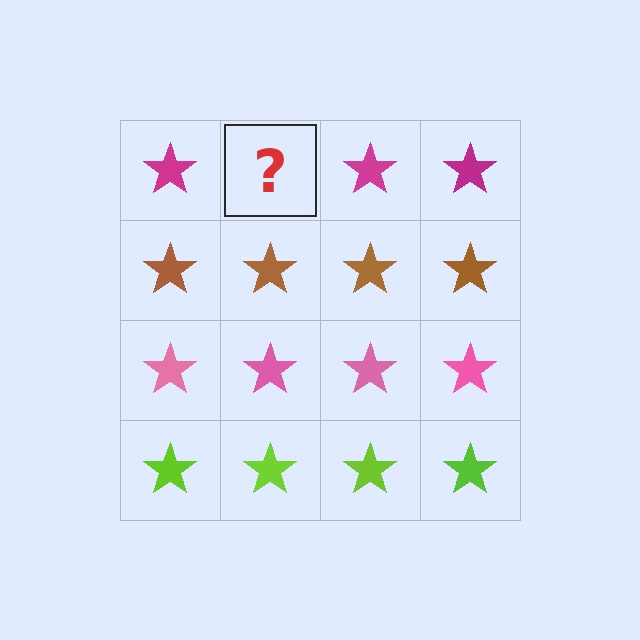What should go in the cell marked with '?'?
The missing cell should contain a magenta star.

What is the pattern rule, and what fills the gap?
The rule is that each row has a consistent color. The gap should be filled with a magenta star.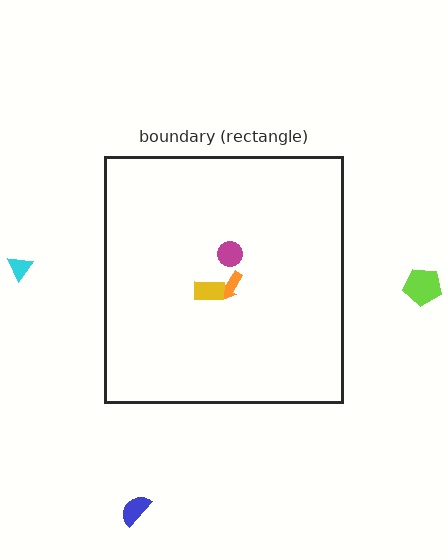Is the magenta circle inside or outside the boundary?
Inside.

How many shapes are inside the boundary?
3 inside, 3 outside.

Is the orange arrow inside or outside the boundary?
Inside.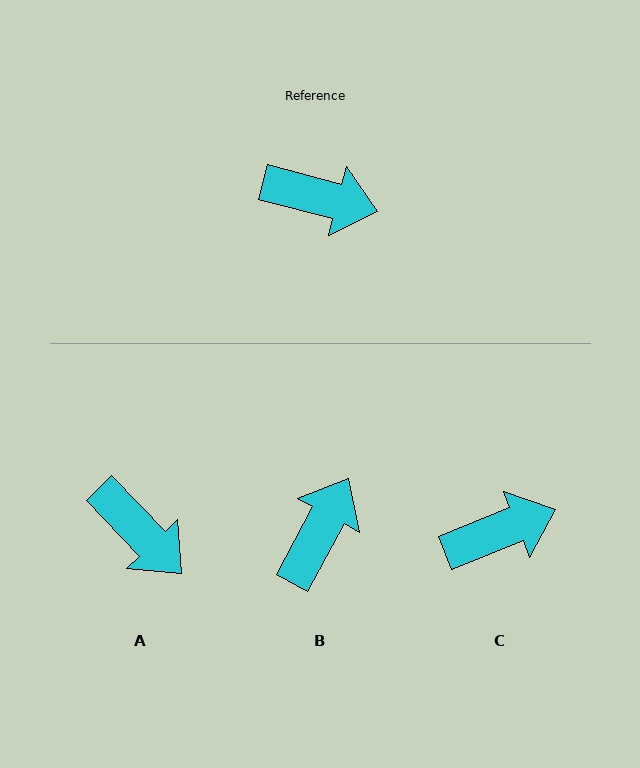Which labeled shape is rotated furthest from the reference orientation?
B, about 76 degrees away.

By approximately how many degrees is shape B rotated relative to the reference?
Approximately 76 degrees counter-clockwise.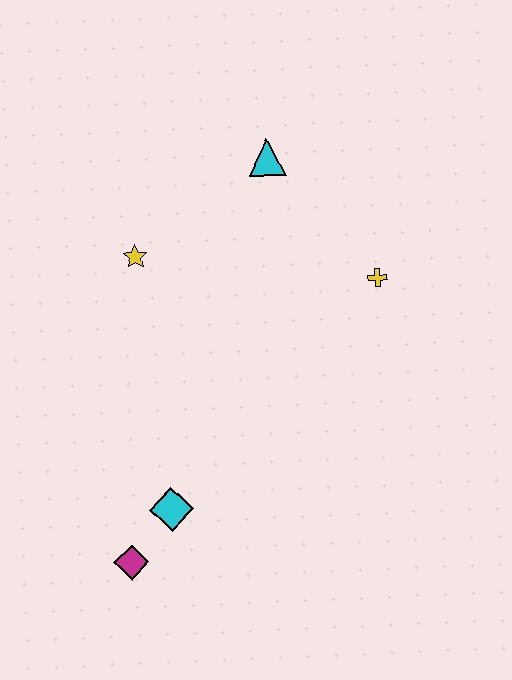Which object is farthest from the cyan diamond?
The cyan triangle is farthest from the cyan diamond.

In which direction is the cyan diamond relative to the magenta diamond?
The cyan diamond is above the magenta diamond.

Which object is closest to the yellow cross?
The cyan triangle is closest to the yellow cross.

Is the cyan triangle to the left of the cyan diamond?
No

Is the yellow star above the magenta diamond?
Yes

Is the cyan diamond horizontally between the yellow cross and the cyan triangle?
No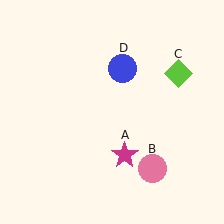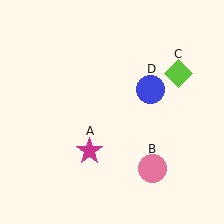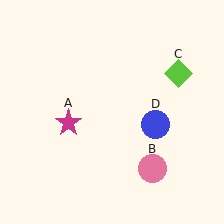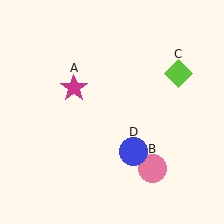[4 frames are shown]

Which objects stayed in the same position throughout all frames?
Pink circle (object B) and lime diamond (object C) remained stationary.